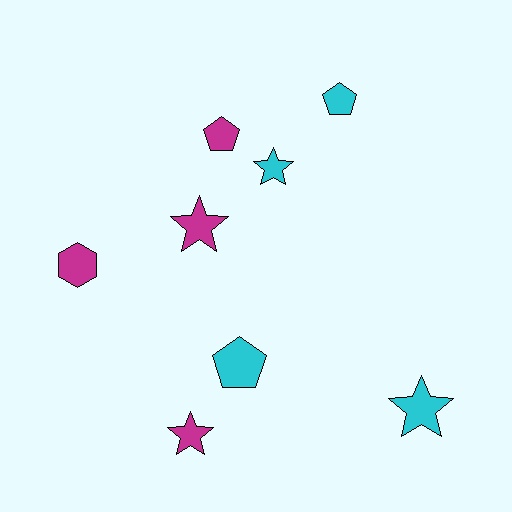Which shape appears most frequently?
Star, with 4 objects.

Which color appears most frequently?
Cyan, with 4 objects.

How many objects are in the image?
There are 8 objects.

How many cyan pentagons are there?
There are 2 cyan pentagons.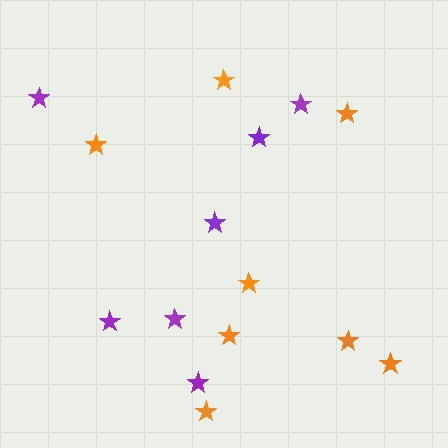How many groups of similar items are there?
There are 2 groups: one group of orange stars (8) and one group of purple stars (7).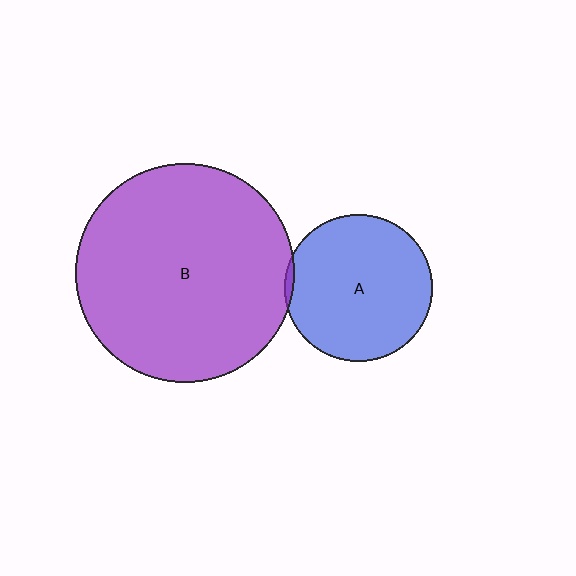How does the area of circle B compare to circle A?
Approximately 2.2 times.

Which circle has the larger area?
Circle B (purple).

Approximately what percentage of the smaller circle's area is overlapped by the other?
Approximately 5%.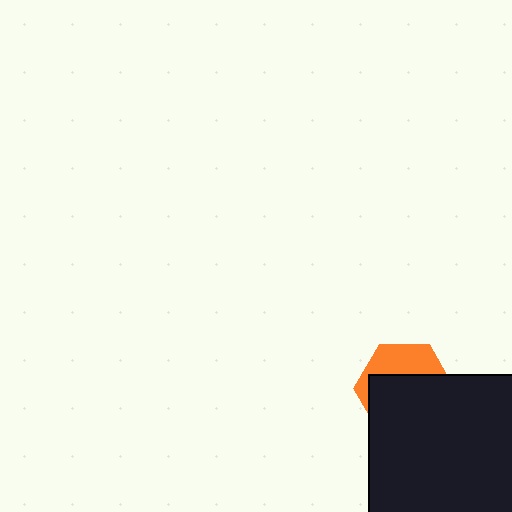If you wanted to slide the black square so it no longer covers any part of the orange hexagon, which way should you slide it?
Slide it down — that is the most direct way to separate the two shapes.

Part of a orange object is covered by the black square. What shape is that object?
It is a hexagon.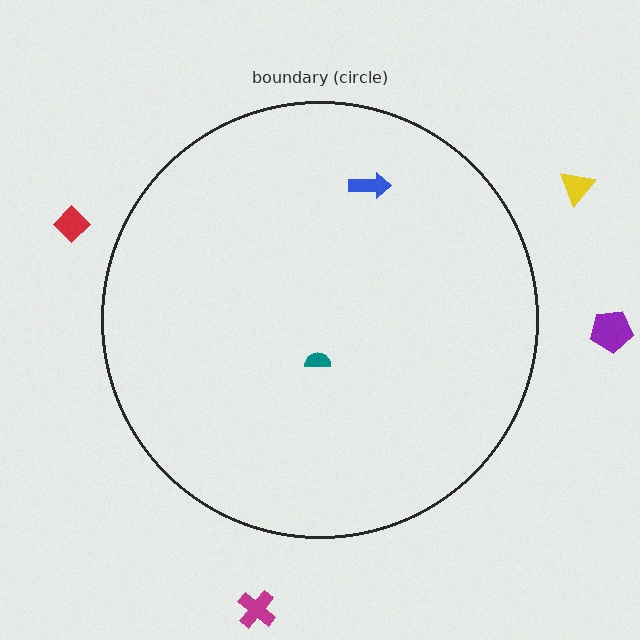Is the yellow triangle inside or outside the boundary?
Outside.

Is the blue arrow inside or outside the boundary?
Inside.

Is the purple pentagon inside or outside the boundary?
Outside.